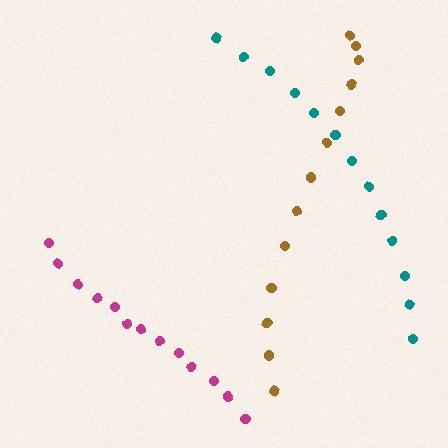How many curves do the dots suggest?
There are 3 distinct paths.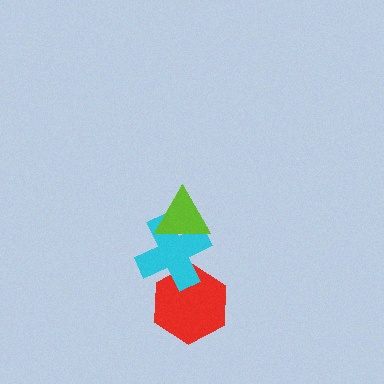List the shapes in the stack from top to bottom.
From top to bottom: the lime triangle, the cyan cross, the red hexagon.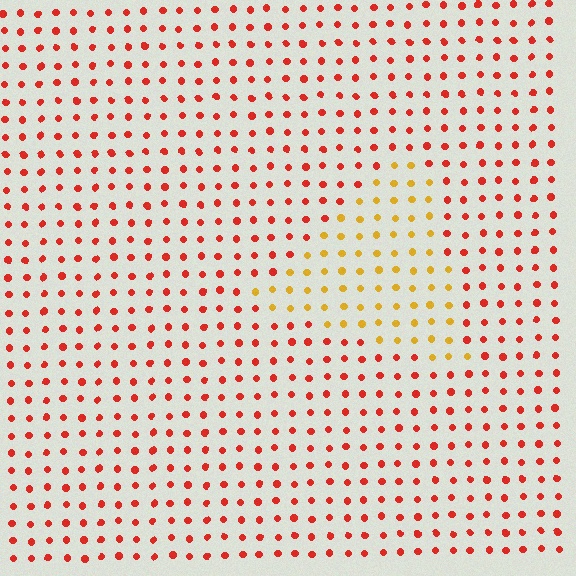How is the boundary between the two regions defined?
The boundary is defined purely by a slight shift in hue (about 43 degrees). Spacing, size, and orientation are identical on both sides.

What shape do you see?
I see a triangle.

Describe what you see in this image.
The image is filled with small red elements in a uniform arrangement. A triangle-shaped region is visible where the elements are tinted to a slightly different hue, forming a subtle color boundary.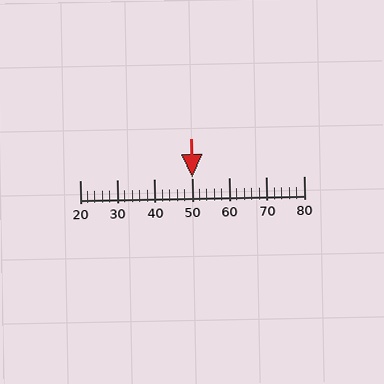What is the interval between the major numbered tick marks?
The major tick marks are spaced 10 units apart.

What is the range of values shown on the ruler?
The ruler shows values from 20 to 80.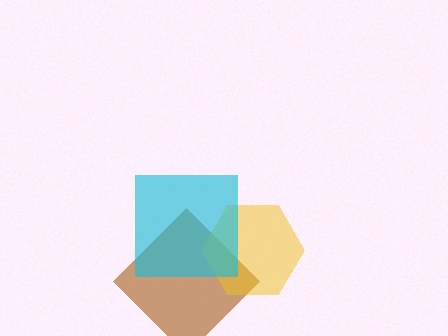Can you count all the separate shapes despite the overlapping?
Yes, there are 3 separate shapes.